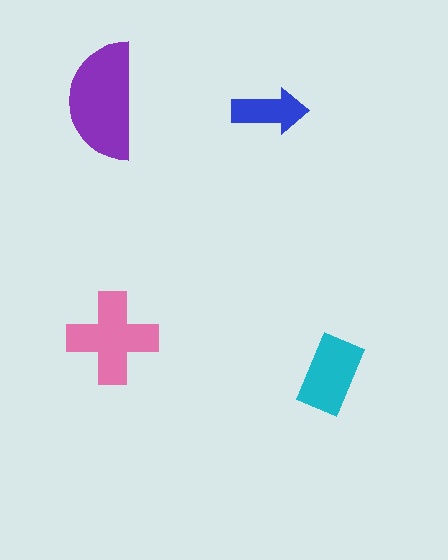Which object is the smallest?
The blue arrow.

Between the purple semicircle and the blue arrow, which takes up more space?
The purple semicircle.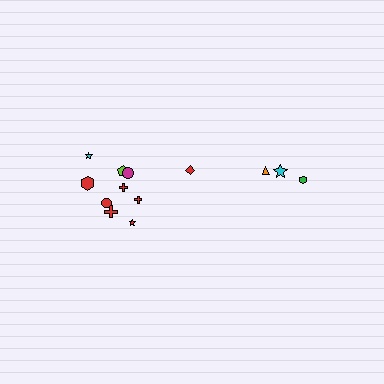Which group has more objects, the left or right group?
The left group.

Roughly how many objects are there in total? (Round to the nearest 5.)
Roughly 15 objects in total.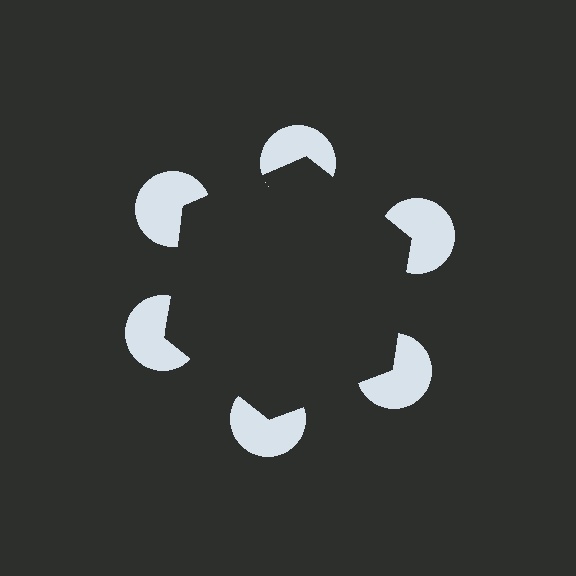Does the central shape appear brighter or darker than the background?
It typically appears slightly darker than the background, even though no actual brightness change is drawn.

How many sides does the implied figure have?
6 sides.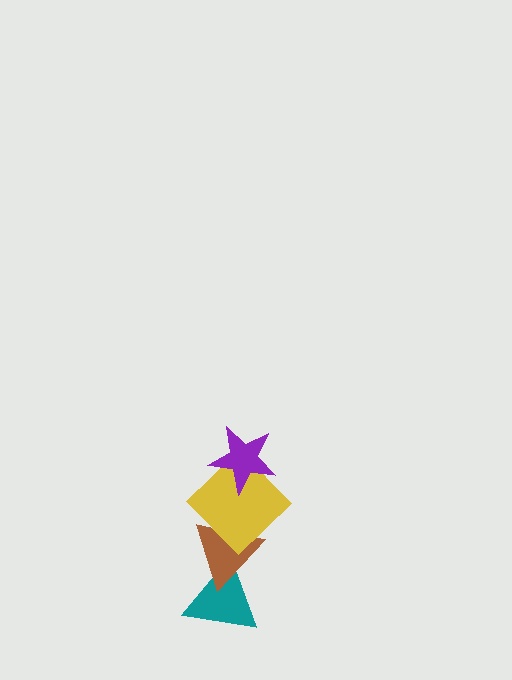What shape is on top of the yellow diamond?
The purple star is on top of the yellow diamond.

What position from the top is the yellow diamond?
The yellow diamond is 2nd from the top.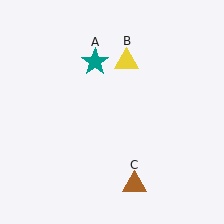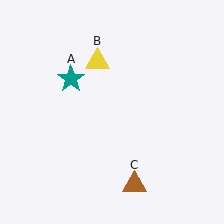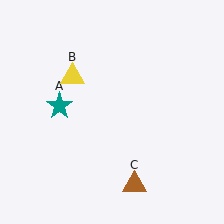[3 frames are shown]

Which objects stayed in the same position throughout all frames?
Brown triangle (object C) remained stationary.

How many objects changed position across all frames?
2 objects changed position: teal star (object A), yellow triangle (object B).